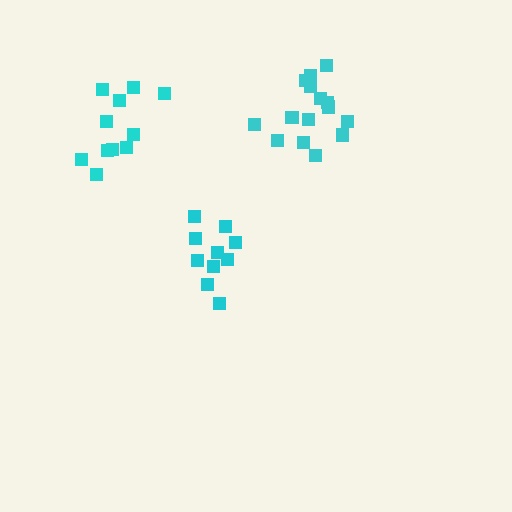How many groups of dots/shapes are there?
There are 3 groups.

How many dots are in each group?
Group 1: 10 dots, Group 2: 15 dots, Group 3: 11 dots (36 total).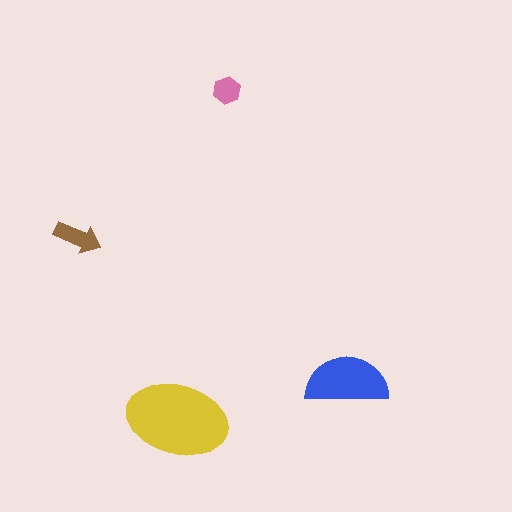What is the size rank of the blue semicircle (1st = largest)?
2nd.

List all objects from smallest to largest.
The pink hexagon, the brown arrow, the blue semicircle, the yellow ellipse.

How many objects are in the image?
There are 4 objects in the image.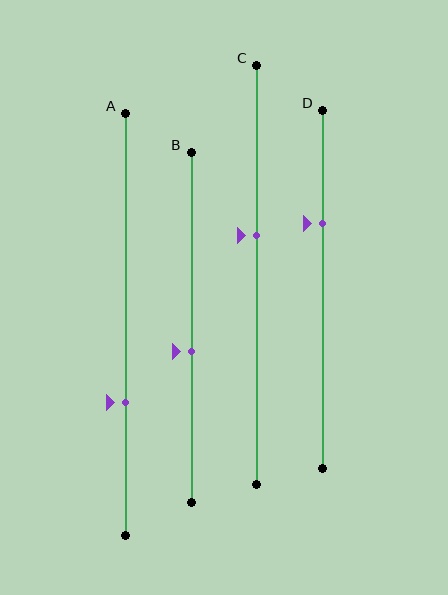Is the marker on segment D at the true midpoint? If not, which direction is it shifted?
No, the marker on segment D is shifted upward by about 19% of the segment length.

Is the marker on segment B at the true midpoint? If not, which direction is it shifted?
No, the marker on segment B is shifted downward by about 7% of the segment length.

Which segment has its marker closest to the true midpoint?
Segment B has its marker closest to the true midpoint.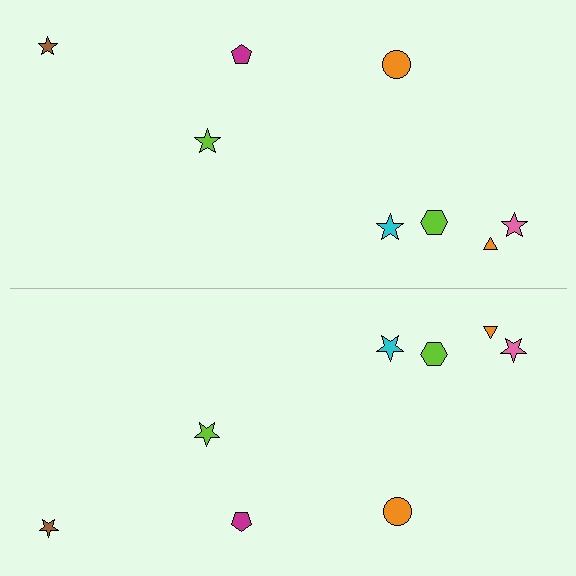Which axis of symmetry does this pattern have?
The pattern has a horizontal axis of symmetry running through the center of the image.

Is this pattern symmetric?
Yes, this pattern has bilateral (reflection) symmetry.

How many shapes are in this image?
There are 16 shapes in this image.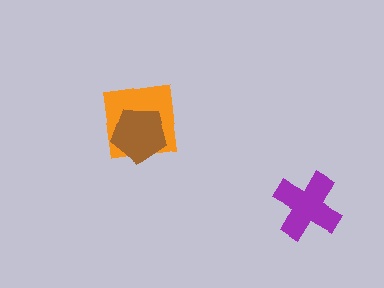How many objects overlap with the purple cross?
0 objects overlap with the purple cross.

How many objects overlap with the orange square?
1 object overlaps with the orange square.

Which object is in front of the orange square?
The brown pentagon is in front of the orange square.